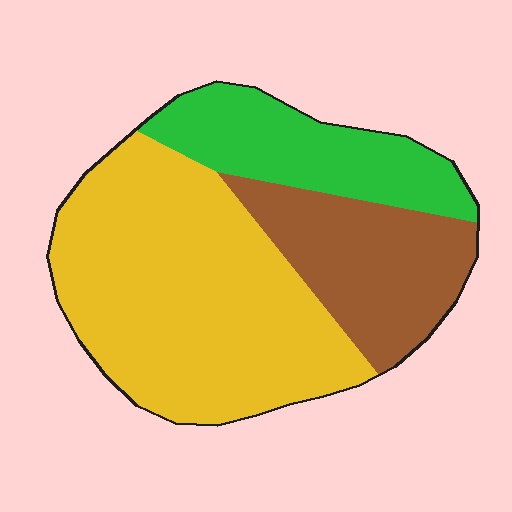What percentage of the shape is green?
Green takes up about one fifth (1/5) of the shape.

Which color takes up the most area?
Yellow, at roughly 55%.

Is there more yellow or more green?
Yellow.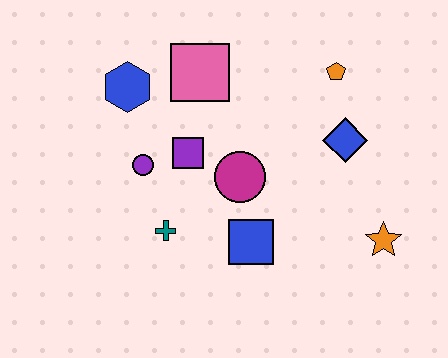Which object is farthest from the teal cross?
The orange pentagon is farthest from the teal cross.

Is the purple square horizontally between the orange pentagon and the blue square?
No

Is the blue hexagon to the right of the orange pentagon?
No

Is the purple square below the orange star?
No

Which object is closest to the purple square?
The purple circle is closest to the purple square.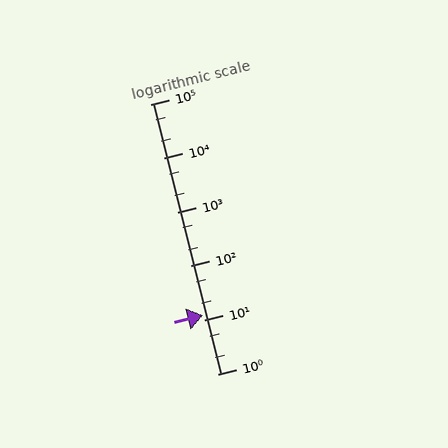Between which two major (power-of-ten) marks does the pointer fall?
The pointer is between 10 and 100.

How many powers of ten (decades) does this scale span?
The scale spans 5 decades, from 1 to 100000.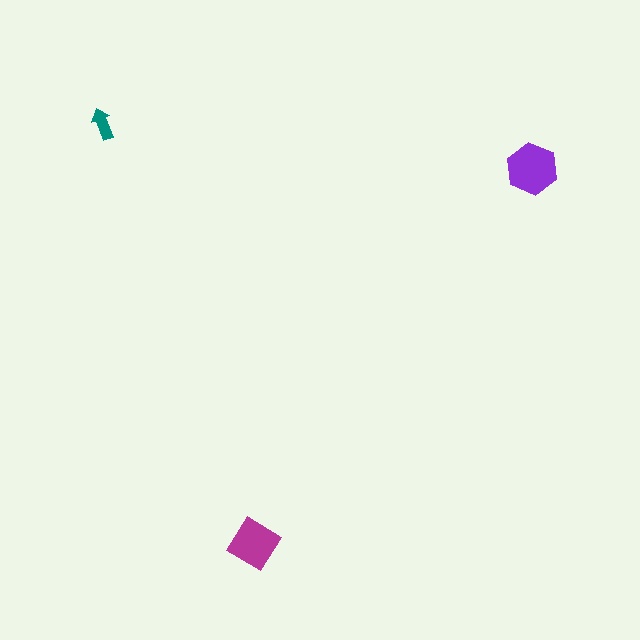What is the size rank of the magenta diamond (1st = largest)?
2nd.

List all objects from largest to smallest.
The purple hexagon, the magenta diamond, the teal arrow.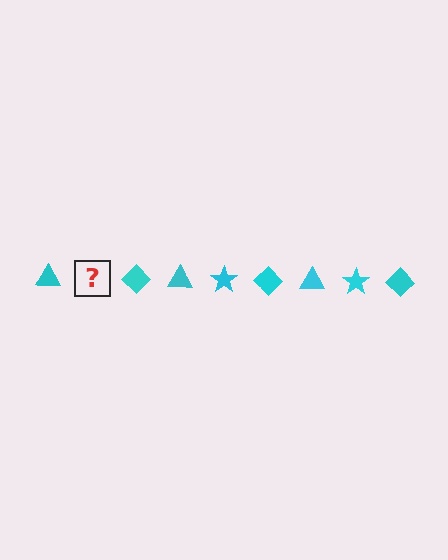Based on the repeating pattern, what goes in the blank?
The blank should be a cyan star.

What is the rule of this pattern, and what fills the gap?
The rule is that the pattern cycles through triangle, star, diamond shapes in cyan. The gap should be filled with a cyan star.